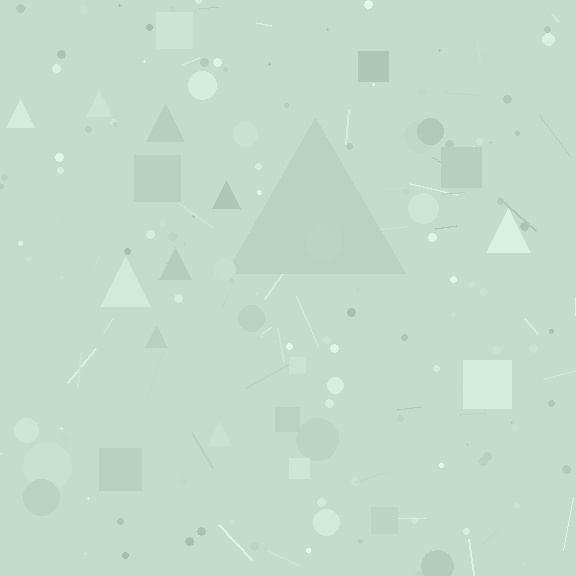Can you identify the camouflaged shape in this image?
The camouflaged shape is a triangle.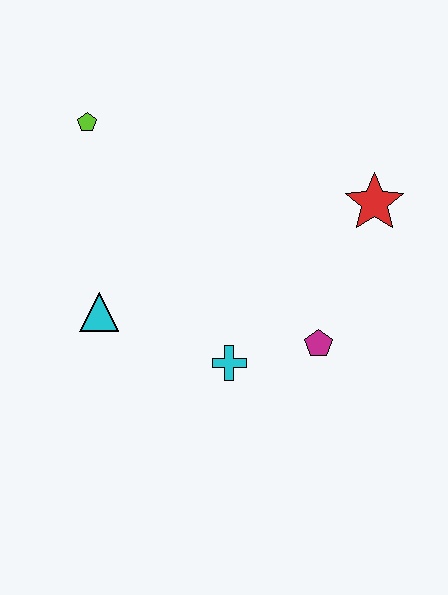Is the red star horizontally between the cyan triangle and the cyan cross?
No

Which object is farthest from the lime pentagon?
The magenta pentagon is farthest from the lime pentagon.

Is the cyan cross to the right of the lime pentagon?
Yes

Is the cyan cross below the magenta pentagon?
Yes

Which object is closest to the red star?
The magenta pentagon is closest to the red star.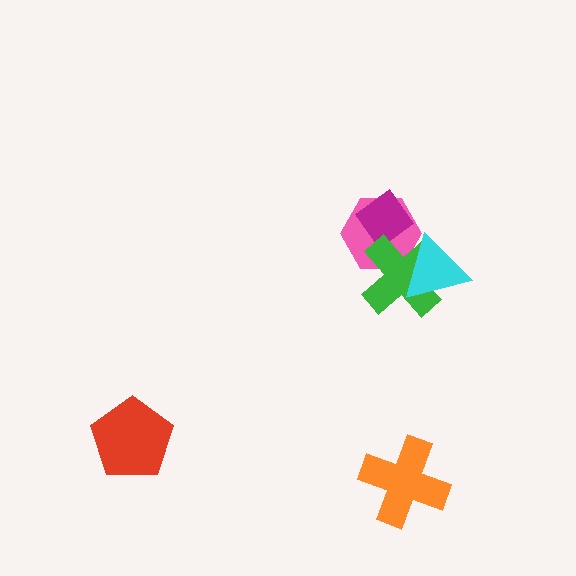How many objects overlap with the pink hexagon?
3 objects overlap with the pink hexagon.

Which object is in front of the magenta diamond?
The green cross is in front of the magenta diamond.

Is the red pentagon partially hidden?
No, no other shape covers it.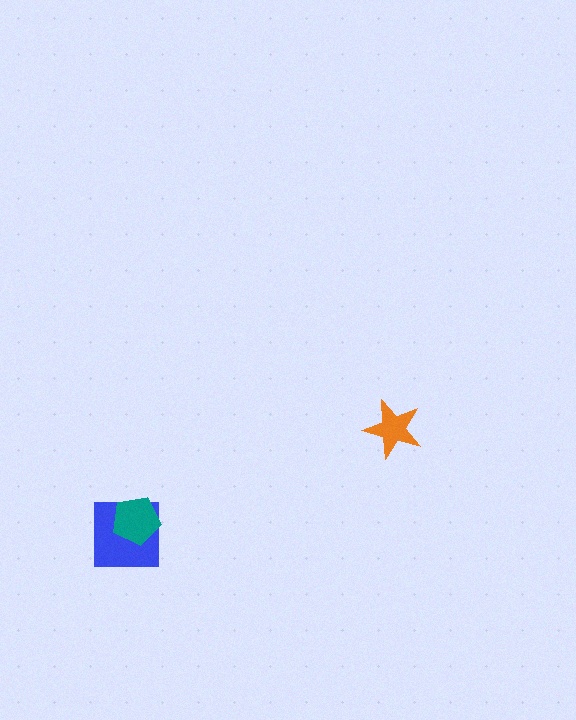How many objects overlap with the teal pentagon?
1 object overlaps with the teal pentagon.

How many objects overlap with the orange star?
0 objects overlap with the orange star.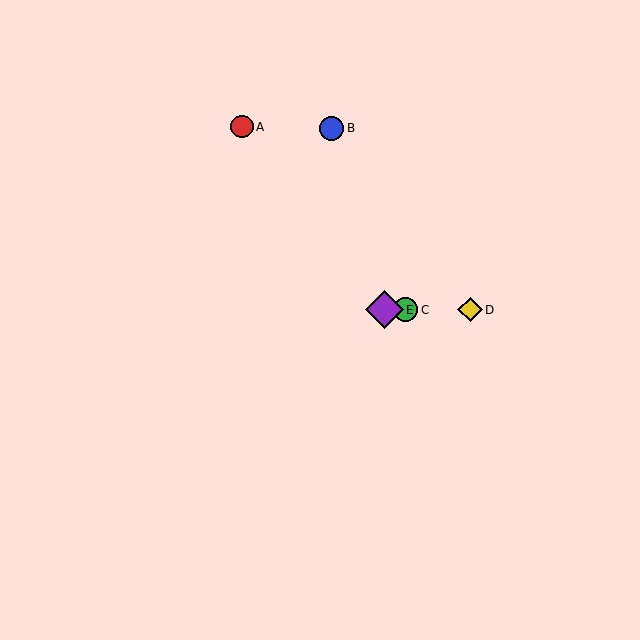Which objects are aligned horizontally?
Objects C, D, E are aligned horizontally.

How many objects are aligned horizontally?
3 objects (C, D, E) are aligned horizontally.